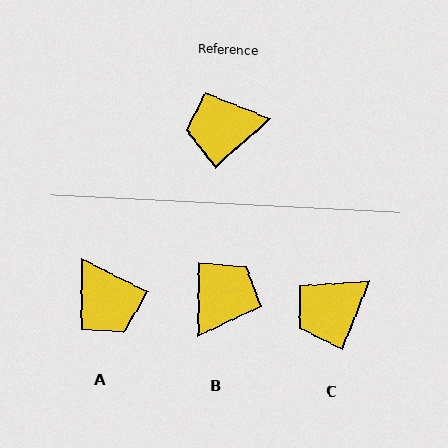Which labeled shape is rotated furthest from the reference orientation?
B, about 133 degrees away.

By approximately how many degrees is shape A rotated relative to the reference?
Approximately 112 degrees counter-clockwise.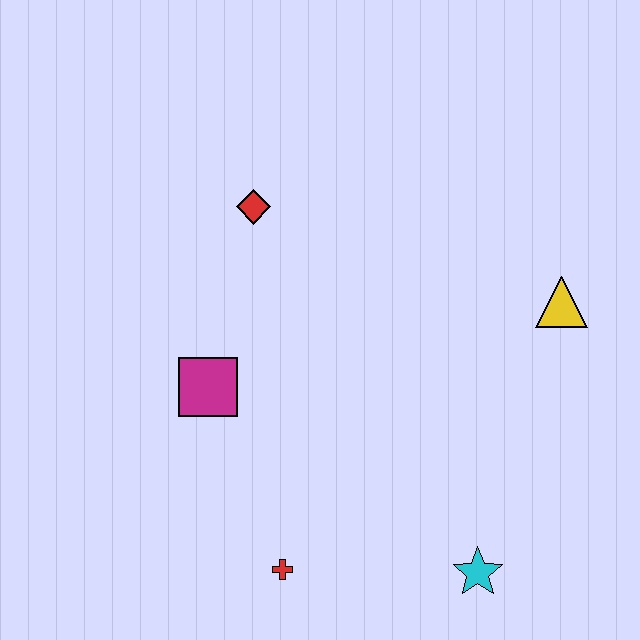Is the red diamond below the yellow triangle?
No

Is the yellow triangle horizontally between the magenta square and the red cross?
No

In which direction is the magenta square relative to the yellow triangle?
The magenta square is to the left of the yellow triangle.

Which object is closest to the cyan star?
The red cross is closest to the cyan star.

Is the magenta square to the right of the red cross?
No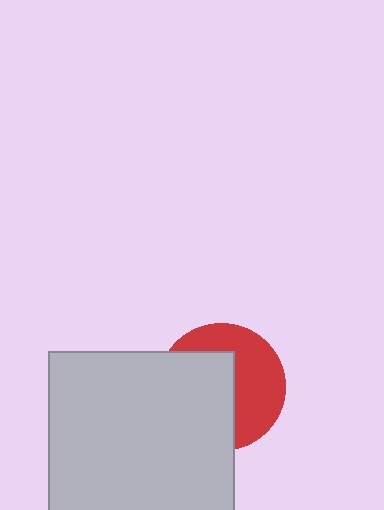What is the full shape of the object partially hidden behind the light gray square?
The partially hidden object is a red circle.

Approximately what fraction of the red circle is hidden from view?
Roughly 52% of the red circle is hidden behind the light gray square.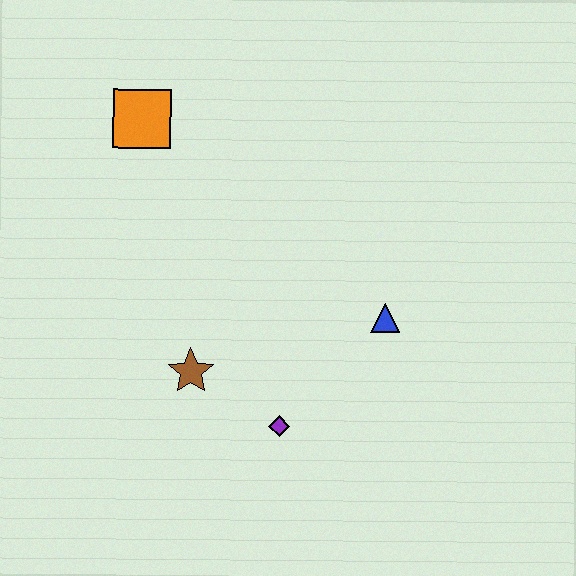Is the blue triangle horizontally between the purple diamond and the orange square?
No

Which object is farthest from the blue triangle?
The orange square is farthest from the blue triangle.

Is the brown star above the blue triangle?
No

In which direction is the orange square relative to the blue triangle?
The orange square is to the left of the blue triangle.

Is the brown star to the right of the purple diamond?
No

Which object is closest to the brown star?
The purple diamond is closest to the brown star.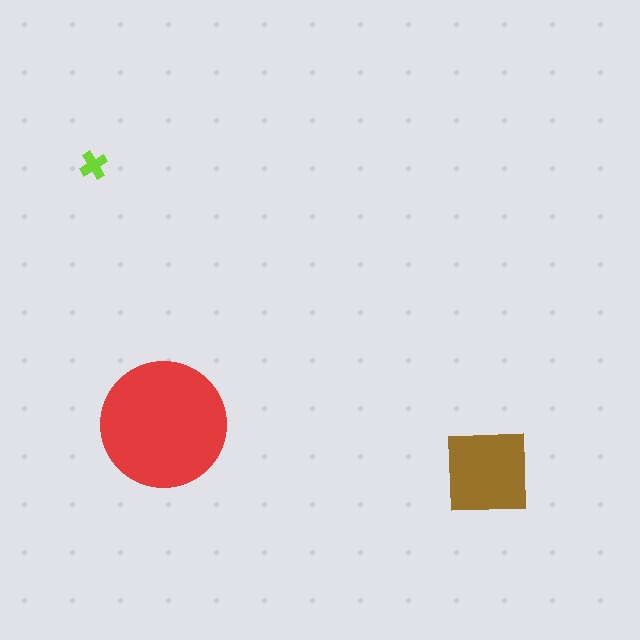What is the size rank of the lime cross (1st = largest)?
3rd.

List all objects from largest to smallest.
The red circle, the brown square, the lime cross.